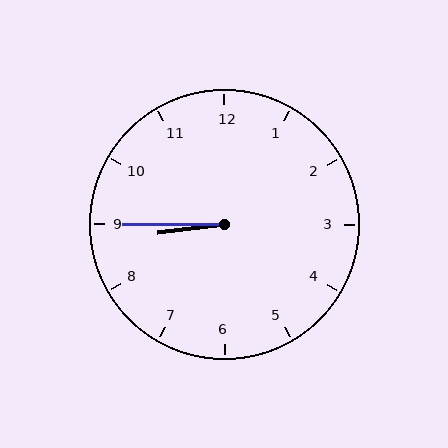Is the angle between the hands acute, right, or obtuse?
It is acute.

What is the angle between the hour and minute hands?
Approximately 8 degrees.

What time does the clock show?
8:45.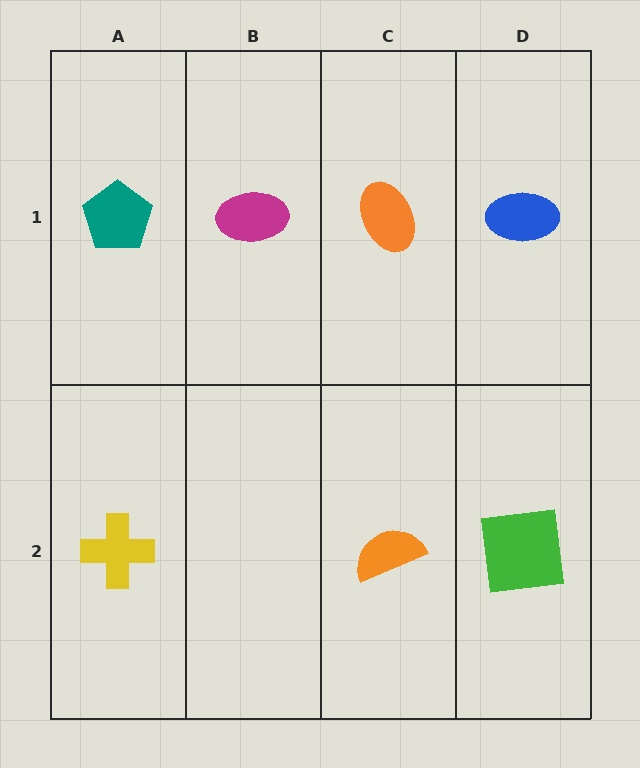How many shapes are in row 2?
3 shapes.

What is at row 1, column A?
A teal pentagon.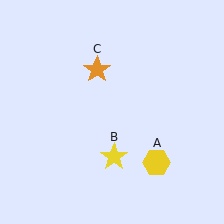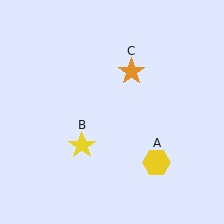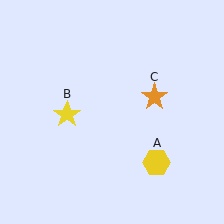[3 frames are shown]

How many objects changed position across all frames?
2 objects changed position: yellow star (object B), orange star (object C).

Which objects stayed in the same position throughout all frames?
Yellow hexagon (object A) remained stationary.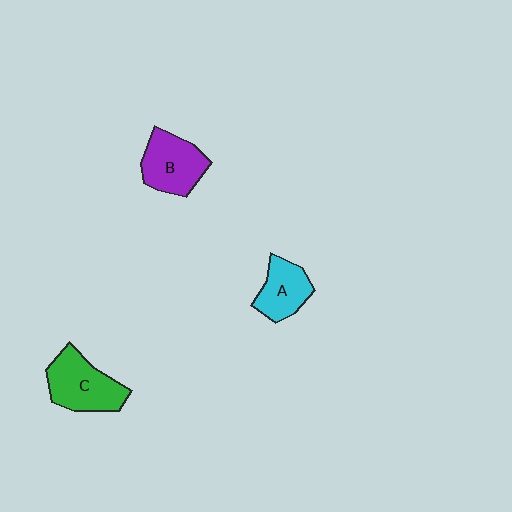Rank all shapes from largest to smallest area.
From largest to smallest: C (green), B (purple), A (cyan).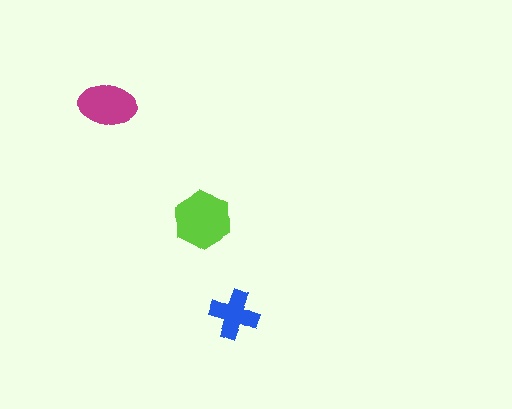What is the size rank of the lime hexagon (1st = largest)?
1st.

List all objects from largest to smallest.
The lime hexagon, the magenta ellipse, the blue cross.